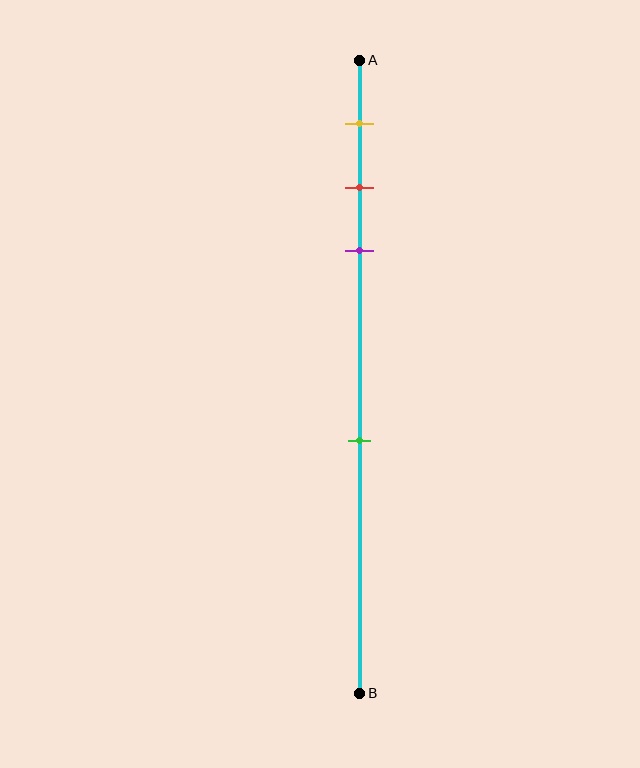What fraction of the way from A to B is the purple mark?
The purple mark is approximately 30% (0.3) of the way from A to B.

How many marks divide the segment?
There are 4 marks dividing the segment.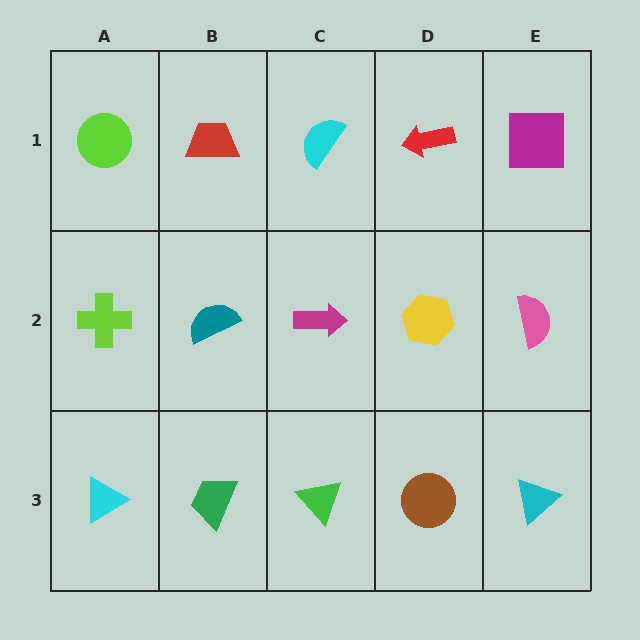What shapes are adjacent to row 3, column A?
A lime cross (row 2, column A), a green trapezoid (row 3, column B).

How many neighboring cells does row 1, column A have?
2.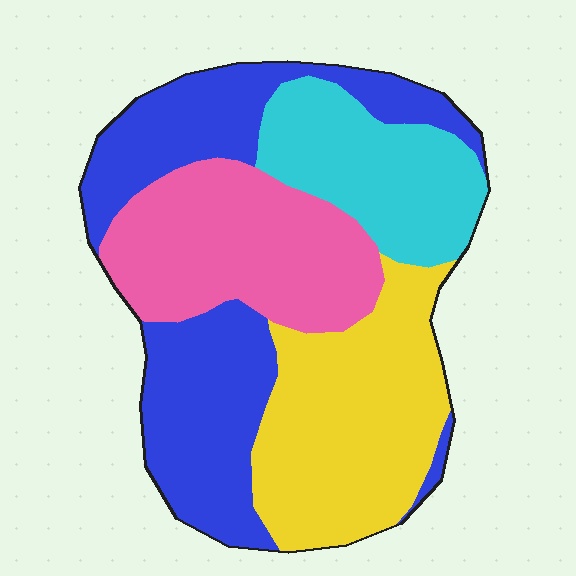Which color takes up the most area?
Blue, at roughly 35%.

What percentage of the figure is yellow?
Yellow covers about 25% of the figure.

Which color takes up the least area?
Cyan, at roughly 15%.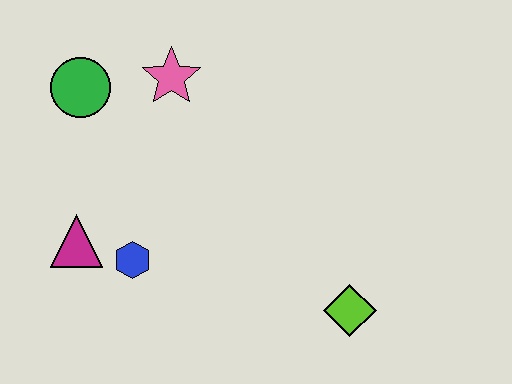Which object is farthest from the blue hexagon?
The lime diamond is farthest from the blue hexagon.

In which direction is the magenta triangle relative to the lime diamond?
The magenta triangle is to the left of the lime diamond.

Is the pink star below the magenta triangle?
No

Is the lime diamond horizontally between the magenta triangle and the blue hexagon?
No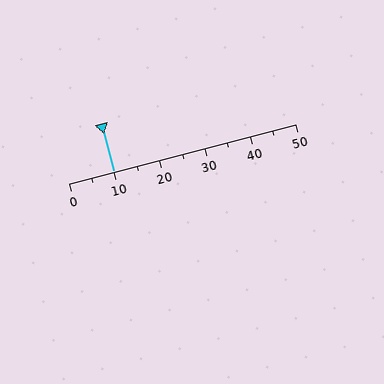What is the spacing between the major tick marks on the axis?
The major ticks are spaced 10 apart.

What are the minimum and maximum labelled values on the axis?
The axis runs from 0 to 50.